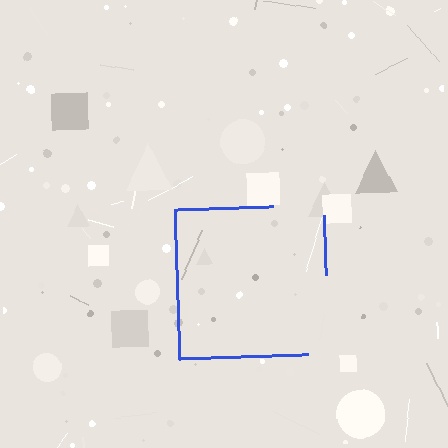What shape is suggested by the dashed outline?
The dashed outline suggests a square.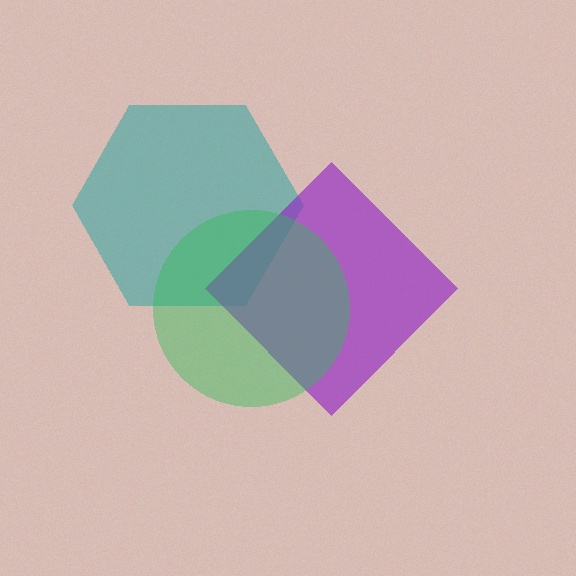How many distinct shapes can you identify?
There are 3 distinct shapes: a teal hexagon, a purple diamond, a green circle.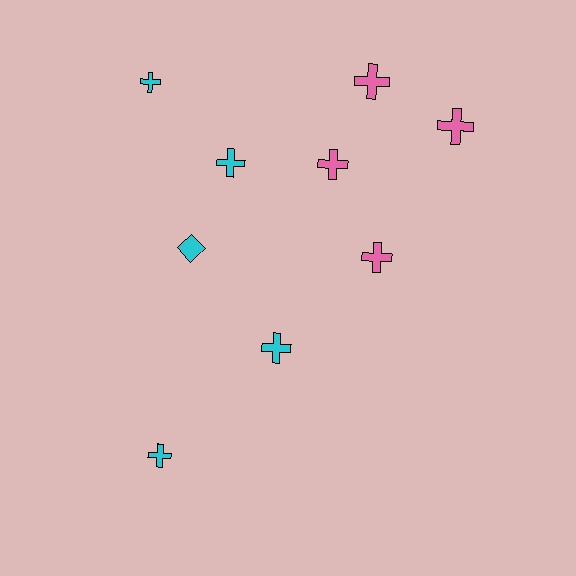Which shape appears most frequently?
Cross, with 8 objects.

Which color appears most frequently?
Cyan, with 5 objects.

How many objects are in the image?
There are 9 objects.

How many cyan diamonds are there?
There is 1 cyan diamond.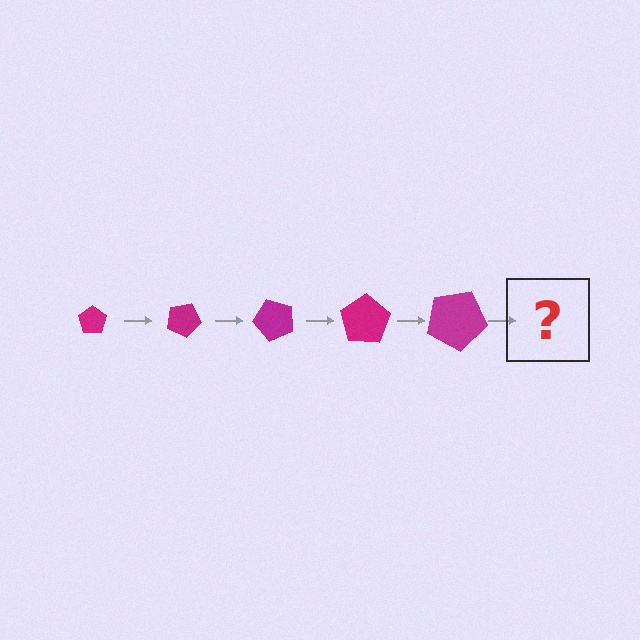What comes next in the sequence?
The next element should be a pentagon, larger than the previous one and rotated 125 degrees from the start.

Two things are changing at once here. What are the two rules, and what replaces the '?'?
The two rules are that the pentagon grows larger each step and it rotates 25 degrees each step. The '?' should be a pentagon, larger than the previous one and rotated 125 degrees from the start.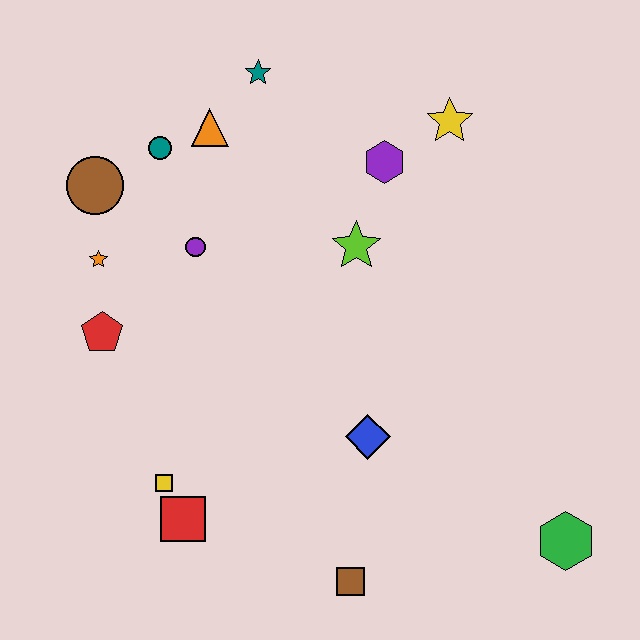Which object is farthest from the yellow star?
The red square is farthest from the yellow star.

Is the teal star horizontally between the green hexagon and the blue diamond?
No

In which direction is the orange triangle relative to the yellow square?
The orange triangle is above the yellow square.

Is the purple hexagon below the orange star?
No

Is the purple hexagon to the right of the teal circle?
Yes